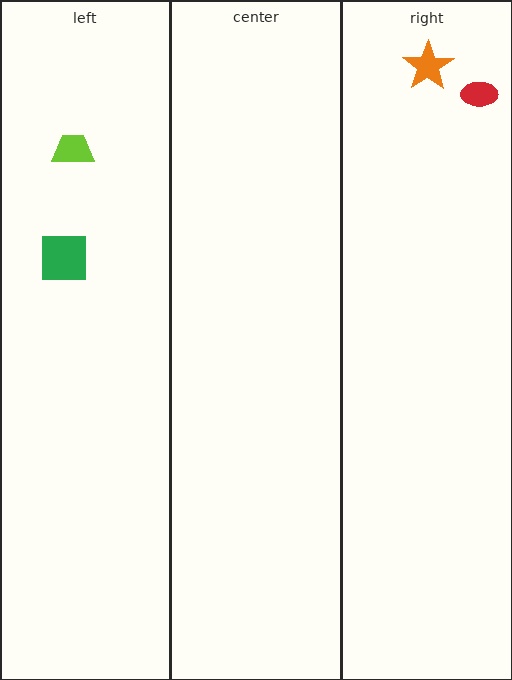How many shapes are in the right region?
2.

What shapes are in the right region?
The red ellipse, the orange star.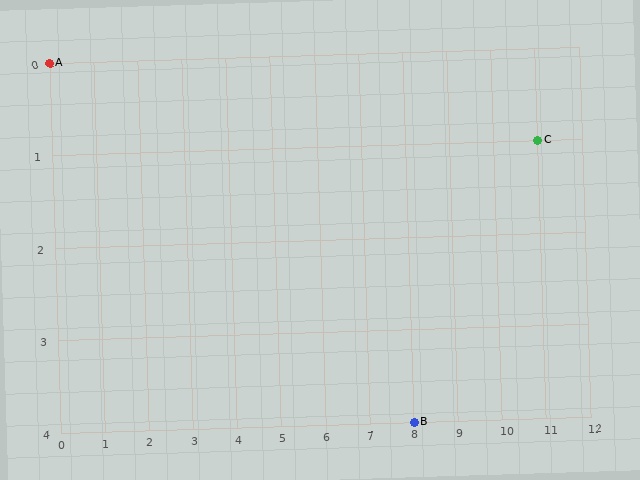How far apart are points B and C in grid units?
Points B and C are 3 columns and 3 rows apart (about 4.2 grid units diagonally).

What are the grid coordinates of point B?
Point B is at grid coordinates (8, 4).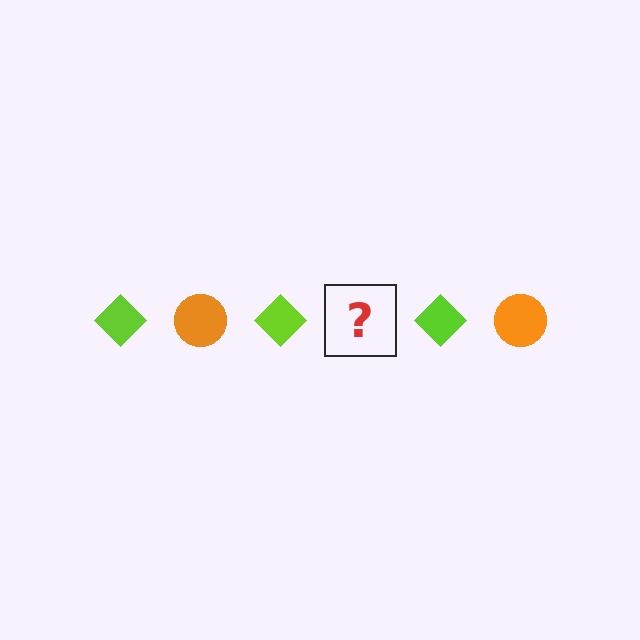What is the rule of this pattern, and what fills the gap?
The rule is that the pattern alternates between lime diamond and orange circle. The gap should be filled with an orange circle.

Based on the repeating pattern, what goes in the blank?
The blank should be an orange circle.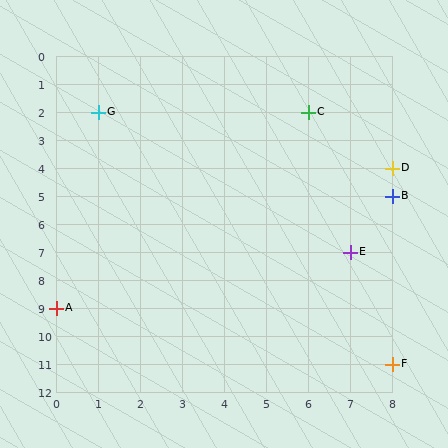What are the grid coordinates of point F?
Point F is at grid coordinates (8, 11).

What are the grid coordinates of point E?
Point E is at grid coordinates (7, 7).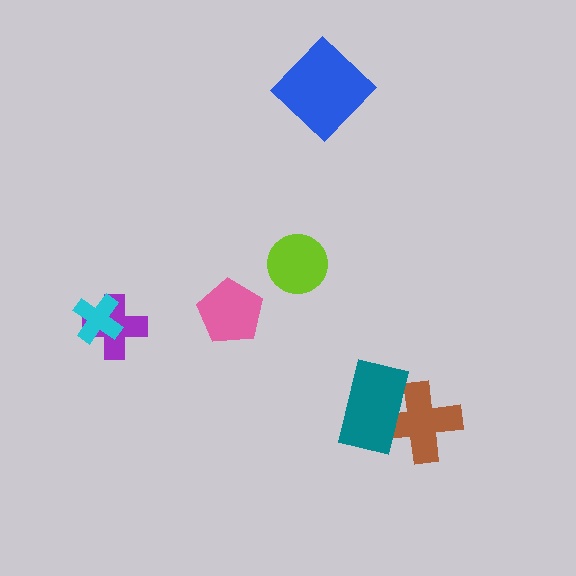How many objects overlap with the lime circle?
0 objects overlap with the lime circle.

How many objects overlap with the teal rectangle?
1 object overlaps with the teal rectangle.